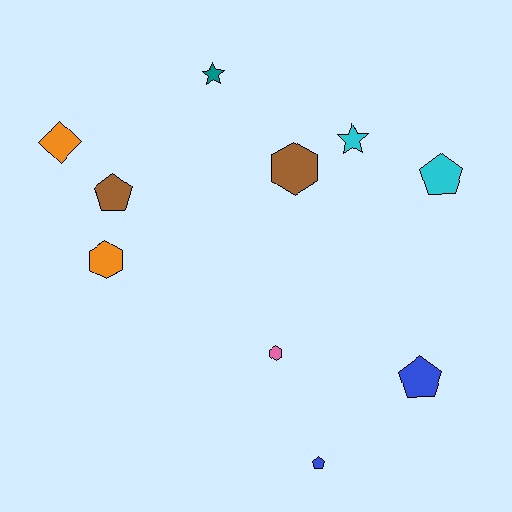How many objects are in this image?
There are 10 objects.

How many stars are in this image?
There are 2 stars.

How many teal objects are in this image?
There is 1 teal object.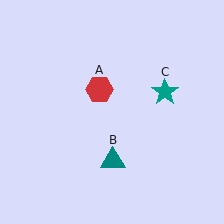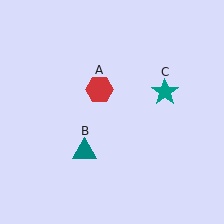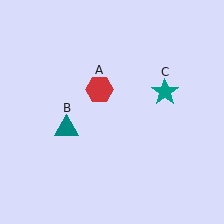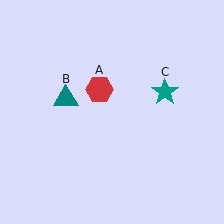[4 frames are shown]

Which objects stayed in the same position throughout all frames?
Red hexagon (object A) and teal star (object C) remained stationary.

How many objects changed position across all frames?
1 object changed position: teal triangle (object B).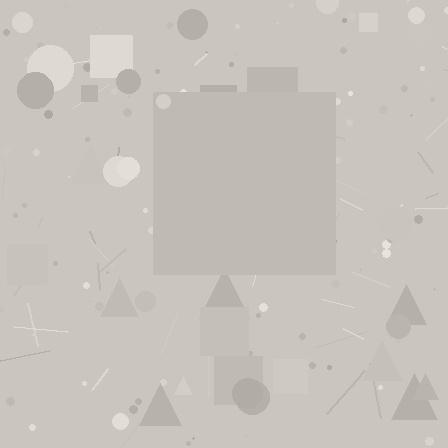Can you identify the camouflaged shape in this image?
The camouflaged shape is a square.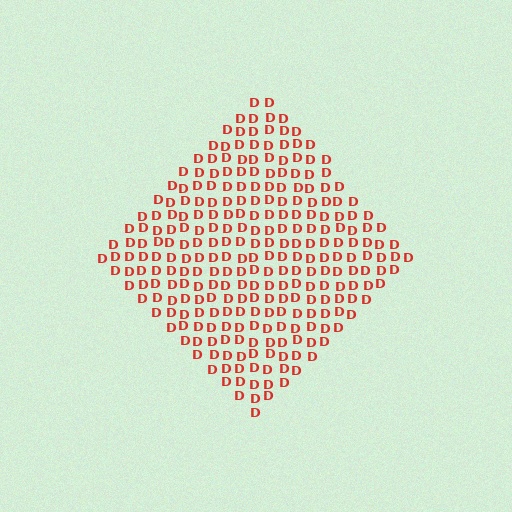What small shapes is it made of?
It is made of small letter D's.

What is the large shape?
The large shape is a diamond.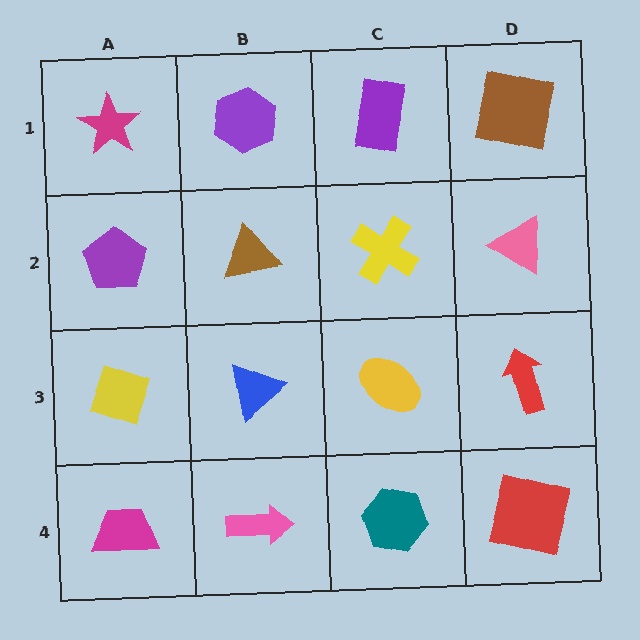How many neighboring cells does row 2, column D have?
3.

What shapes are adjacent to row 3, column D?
A pink triangle (row 2, column D), a red square (row 4, column D), a yellow ellipse (row 3, column C).